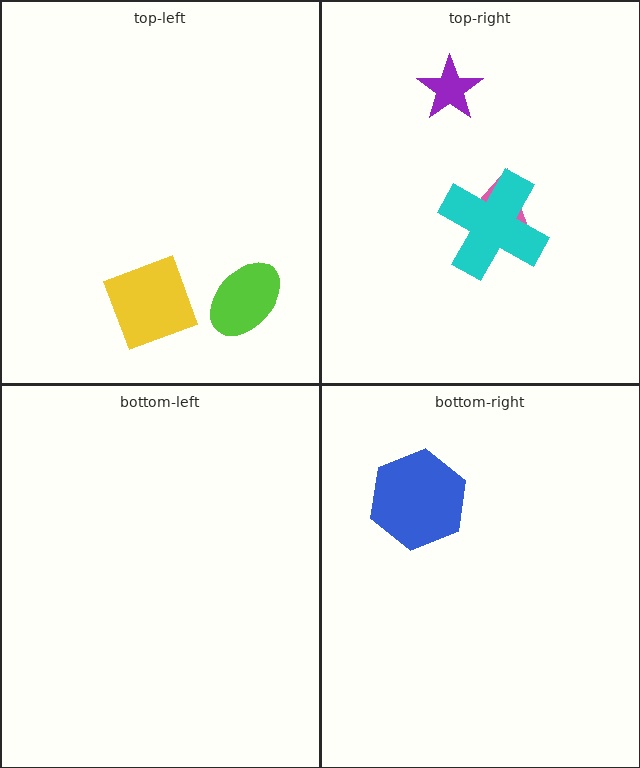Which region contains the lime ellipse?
The top-left region.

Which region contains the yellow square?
The top-left region.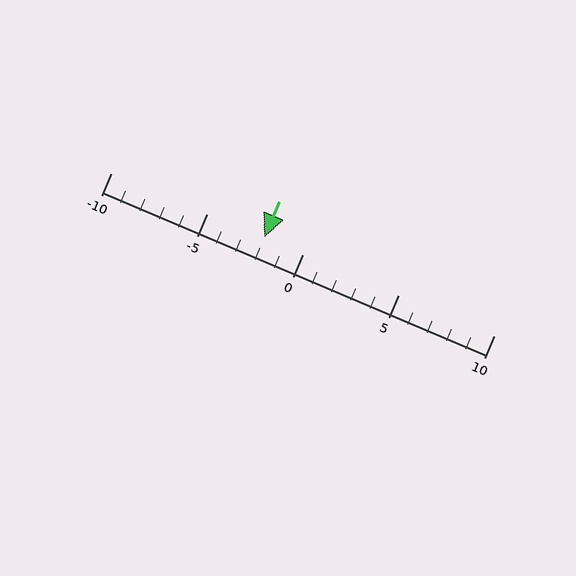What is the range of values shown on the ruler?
The ruler shows values from -10 to 10.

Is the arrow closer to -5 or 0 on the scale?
The arrow is closer to 0.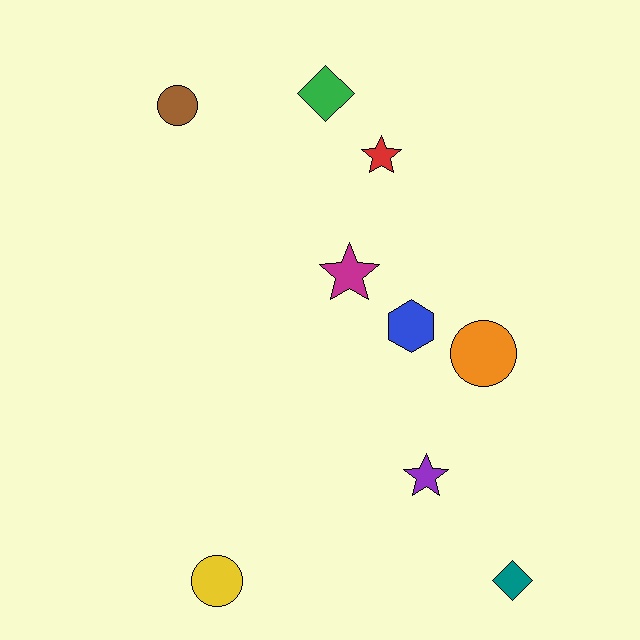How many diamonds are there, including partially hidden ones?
There are 2 diamonds.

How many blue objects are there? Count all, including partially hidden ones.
There is 1 blue object.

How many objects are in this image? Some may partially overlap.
There are 9 objects.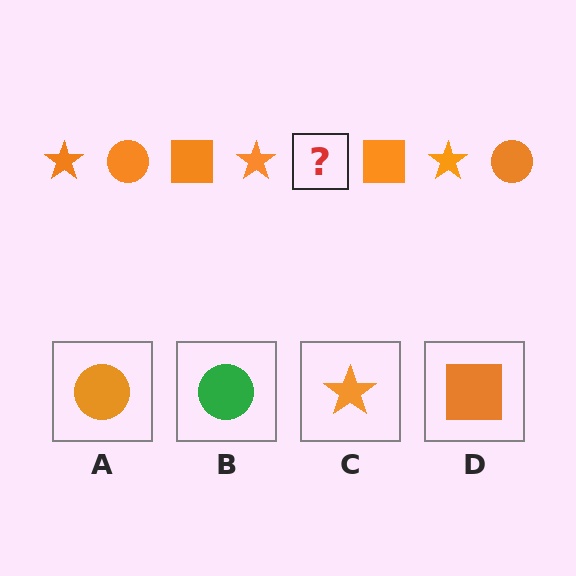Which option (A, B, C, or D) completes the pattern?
A.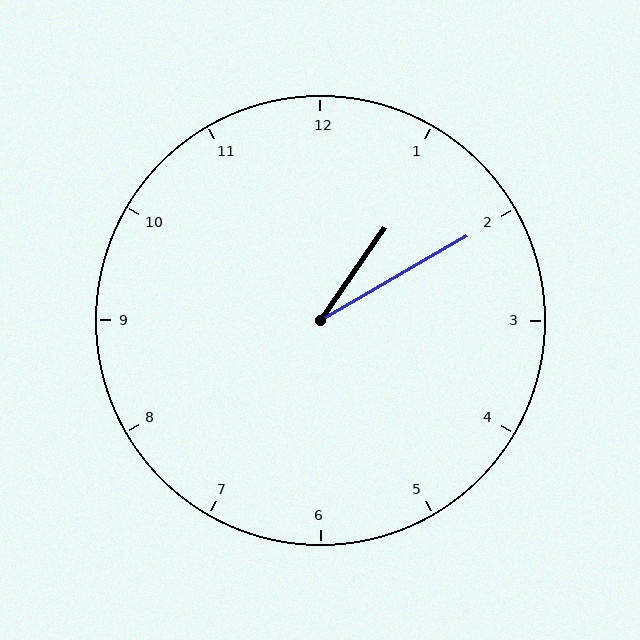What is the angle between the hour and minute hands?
Approximately 25 degrees.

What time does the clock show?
1:10.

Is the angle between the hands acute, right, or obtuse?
It is acute.